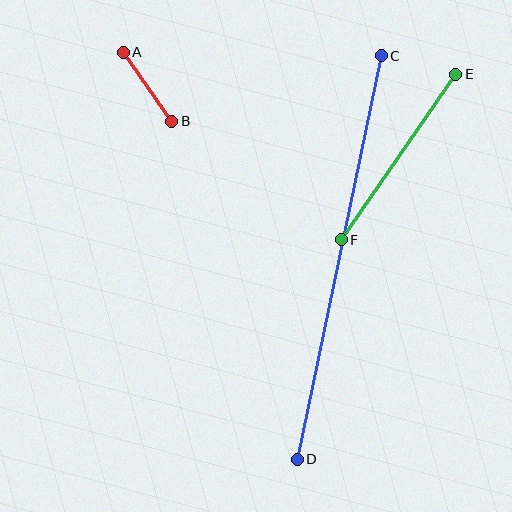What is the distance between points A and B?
The distance is approximately 84 pixels.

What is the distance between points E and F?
The distance is approximately 201 pixels.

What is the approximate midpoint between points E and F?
The midpoint is at approximately (399, 157) pixels.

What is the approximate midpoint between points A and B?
The midpoint is at approximately (147, 87) pixels.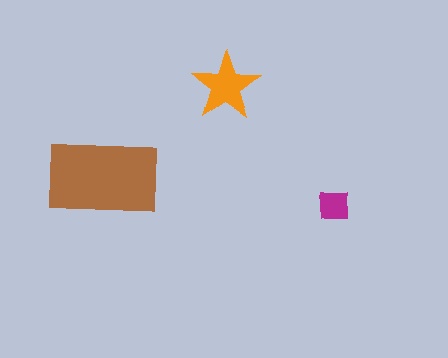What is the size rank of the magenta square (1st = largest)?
3rd.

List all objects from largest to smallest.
The brown rectangle, the orange star, the magenta square.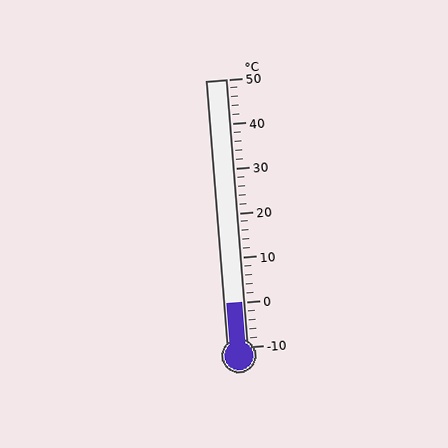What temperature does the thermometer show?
The thermometer shows approximately 0°C.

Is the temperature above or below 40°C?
The temperature is below 40°C.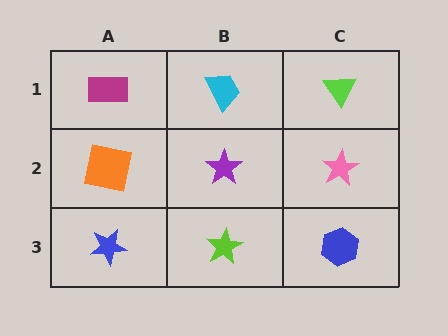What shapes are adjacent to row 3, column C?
A pink star (row 2, column C), a lime star (row 3, column B).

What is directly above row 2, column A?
A magenta rectangle.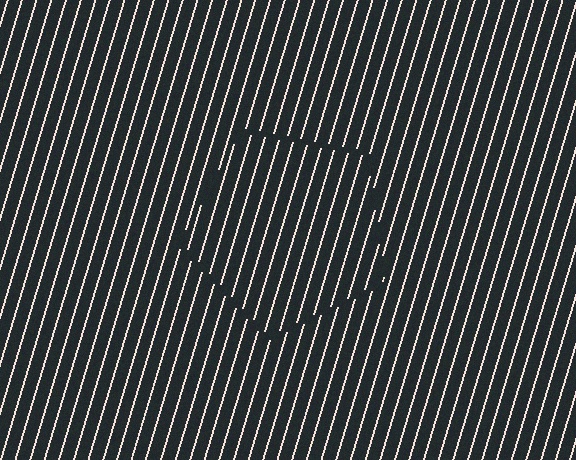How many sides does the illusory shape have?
5 sides — the line-ends trace a pentagon.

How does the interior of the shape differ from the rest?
The interior of the shape contains the same grating, shifted by half a period — the contour is defined by the phase discontinuity where line-ends from the inner and outer gratings abut.